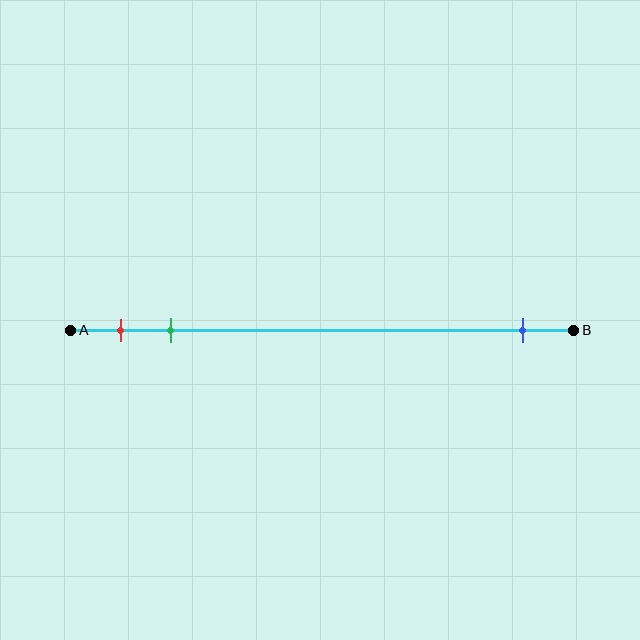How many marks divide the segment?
There are 3 marks dividing the segment.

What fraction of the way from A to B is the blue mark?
The blue mark is approximately 90% (0.9) of the way from A to B.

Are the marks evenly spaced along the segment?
No, the marks are not evenly spaced.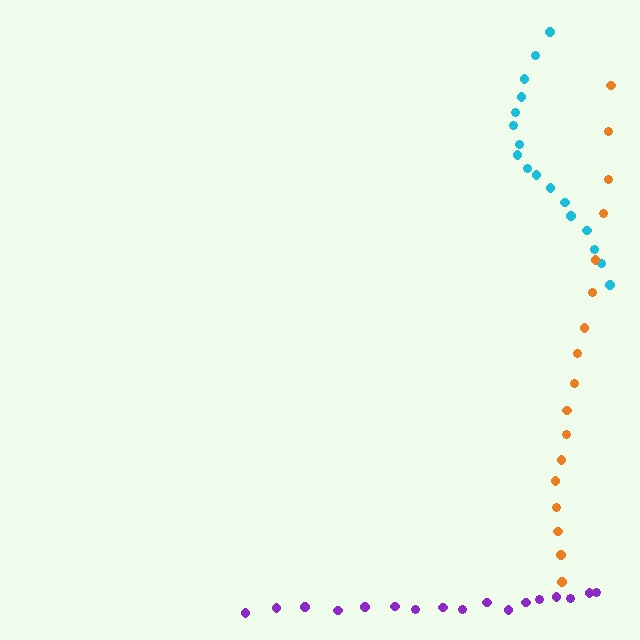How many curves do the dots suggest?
There are 3 distinct paths.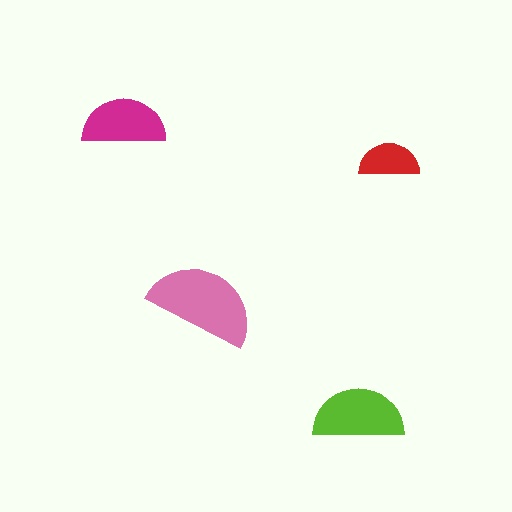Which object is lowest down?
The lime semicircle is bottommost.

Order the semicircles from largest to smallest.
the pink one, the lime one, the magenta one, the red one.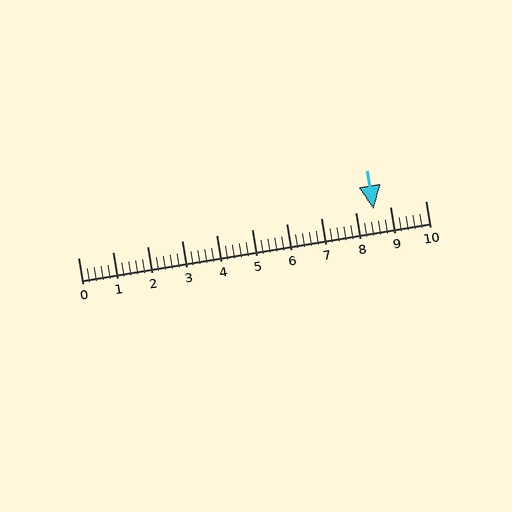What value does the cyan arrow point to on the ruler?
The cyan arrow points to approximately 8.5.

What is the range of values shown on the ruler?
The ruler shows values from 0 to 10.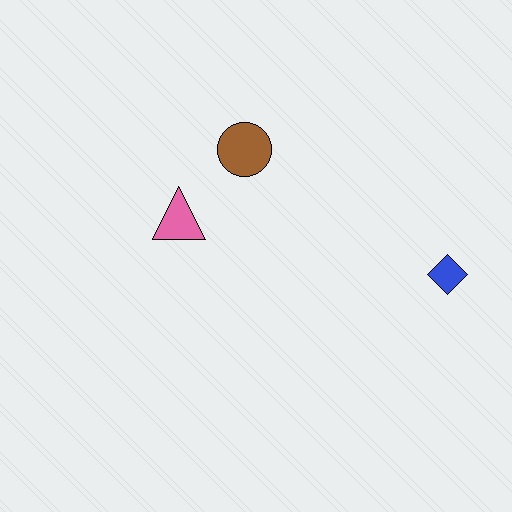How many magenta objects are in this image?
There are no magenta objects.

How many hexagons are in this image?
There are no hexagons.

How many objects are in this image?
There are 3 objects.